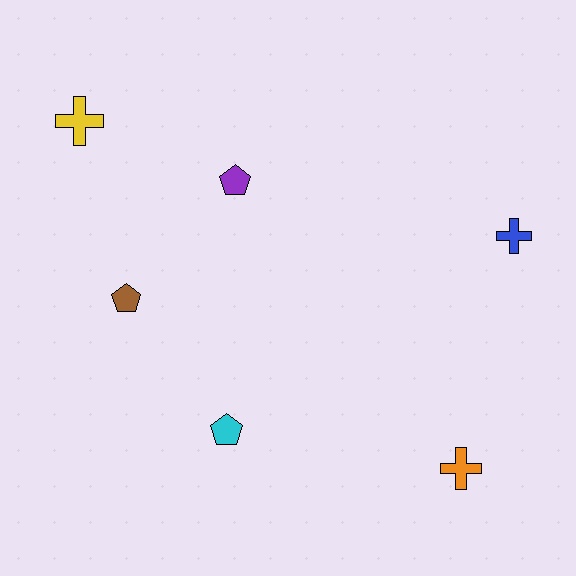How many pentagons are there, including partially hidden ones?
There are 3 pentagons.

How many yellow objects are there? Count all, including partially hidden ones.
There is 1 yellow object.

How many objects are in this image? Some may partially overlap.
There are 6 objects.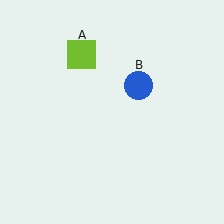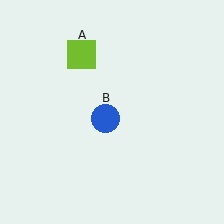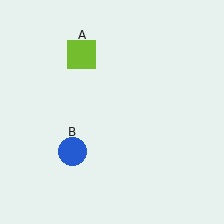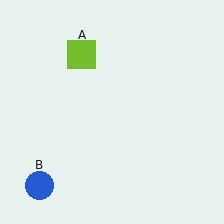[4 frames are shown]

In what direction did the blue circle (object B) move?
The blue circle (object B) moved down and to the left.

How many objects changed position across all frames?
1 object changed position: blue circle (object B).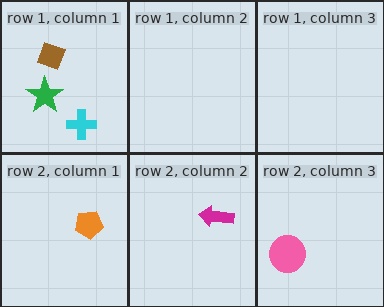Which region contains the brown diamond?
The row 1, column 1 region.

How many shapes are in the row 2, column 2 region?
1.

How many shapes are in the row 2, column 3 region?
1.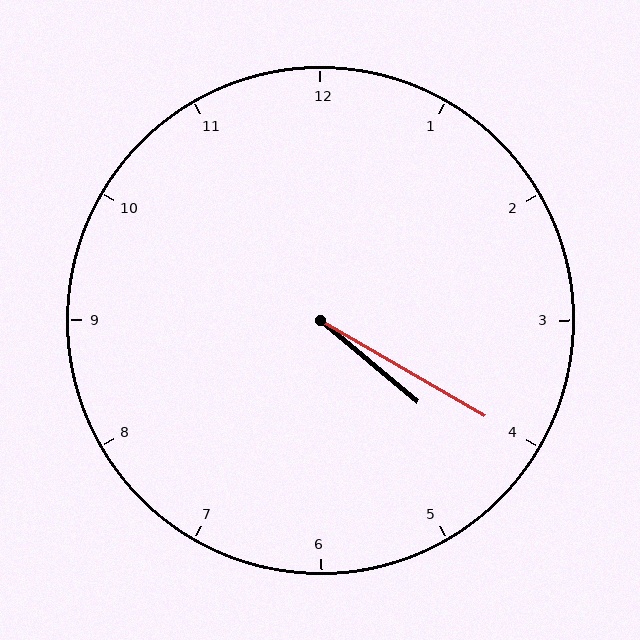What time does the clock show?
4:20.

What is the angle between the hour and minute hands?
Approximately 10 degrees.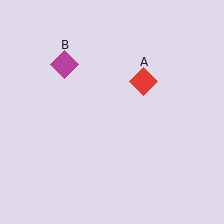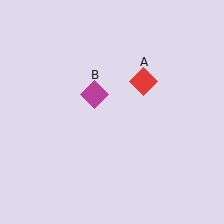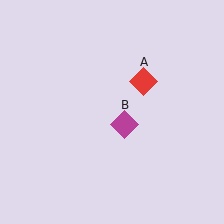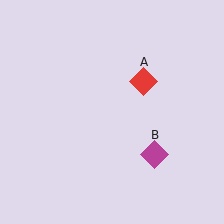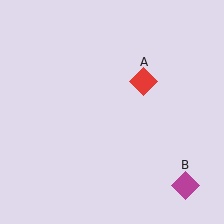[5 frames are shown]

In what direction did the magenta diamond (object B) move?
The magenta diamond (object B) moved down and to the right.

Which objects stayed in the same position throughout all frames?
Red diamond (object A) remained stationary.